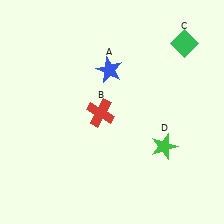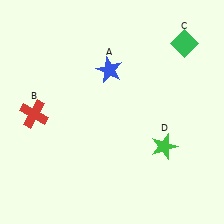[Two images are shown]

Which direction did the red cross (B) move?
The red cross (B) moved left.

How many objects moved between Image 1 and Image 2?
1 object moved between the two images.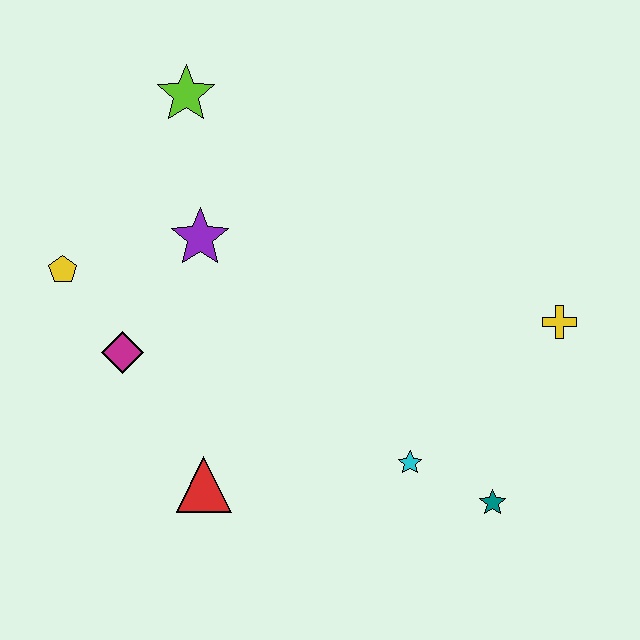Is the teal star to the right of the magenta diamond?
Yes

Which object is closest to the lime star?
The purple star is closest to the lime star.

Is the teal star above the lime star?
No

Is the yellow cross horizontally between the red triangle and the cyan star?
No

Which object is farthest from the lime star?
The teal star is farthest from the lime star.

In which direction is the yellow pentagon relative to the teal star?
The yellow pentagon is to the left of the teal star.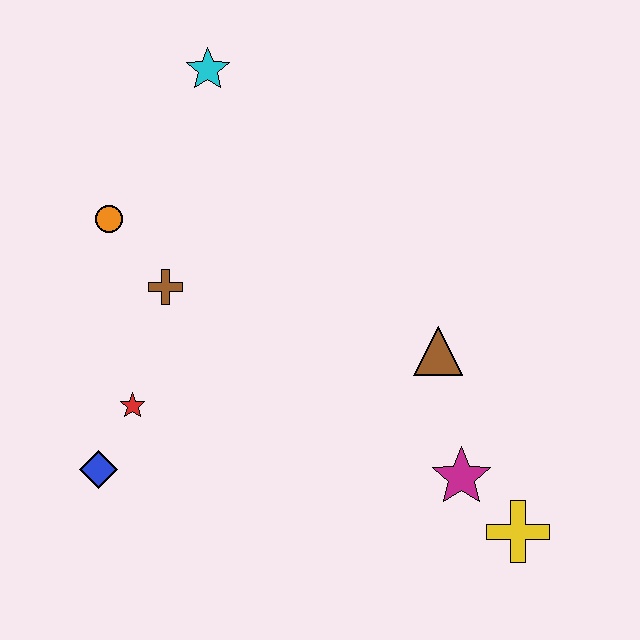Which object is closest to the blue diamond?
The red star is closest to the blue diamond.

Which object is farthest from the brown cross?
The yellow cross is farthest from the brown cross.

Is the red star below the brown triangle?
Yes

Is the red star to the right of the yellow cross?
No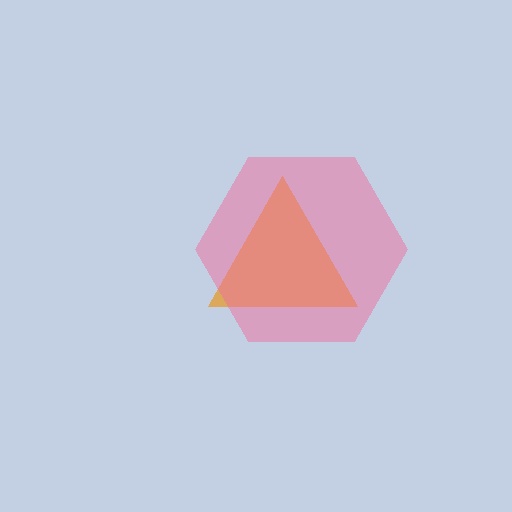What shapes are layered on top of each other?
The layered shapes are: an orange triangle, a pink hexagon.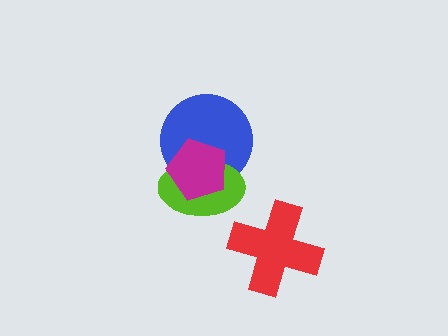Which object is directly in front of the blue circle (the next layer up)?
The lime ellipse is directly in front of the blue circle.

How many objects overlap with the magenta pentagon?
2 objects overlap with the magenta pentagon.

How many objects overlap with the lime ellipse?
2 objects overlap with the lime ellipse.